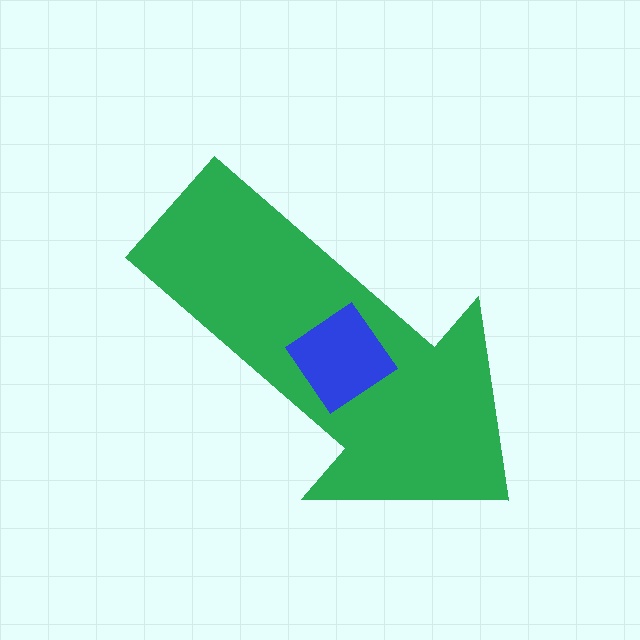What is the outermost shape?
The green arrow.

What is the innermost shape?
The blue diamond.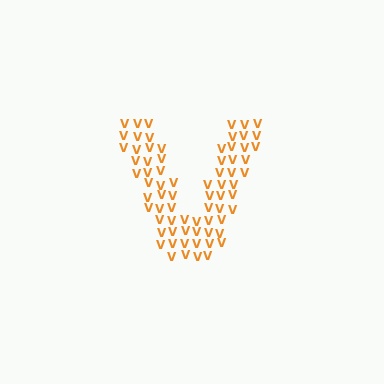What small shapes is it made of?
It is made of small letter V's.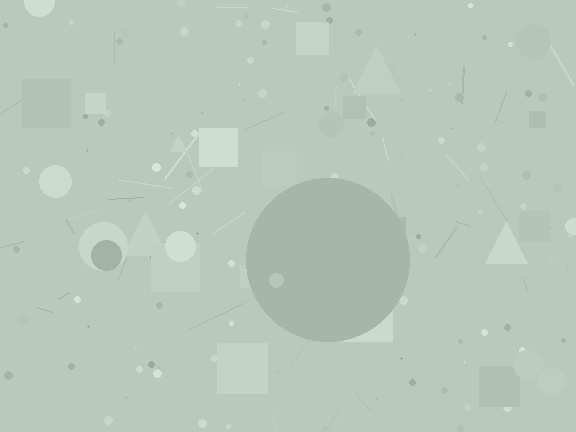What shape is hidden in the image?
A circle is hidden in the image.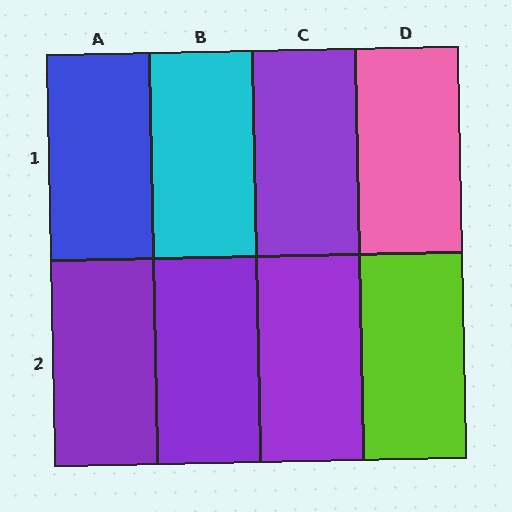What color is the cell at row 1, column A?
Blue.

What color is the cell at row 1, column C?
Purple.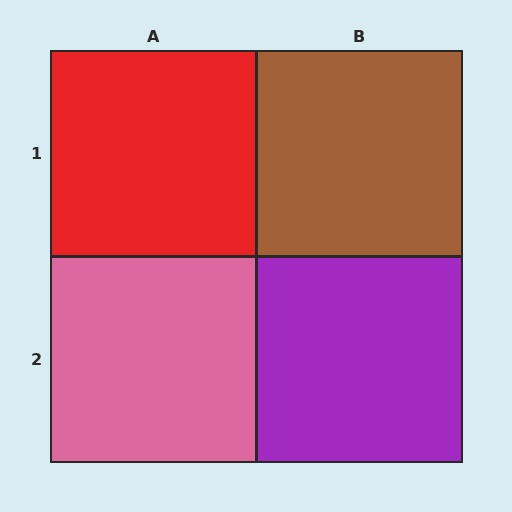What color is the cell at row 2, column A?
Pink.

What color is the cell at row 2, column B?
Purple.